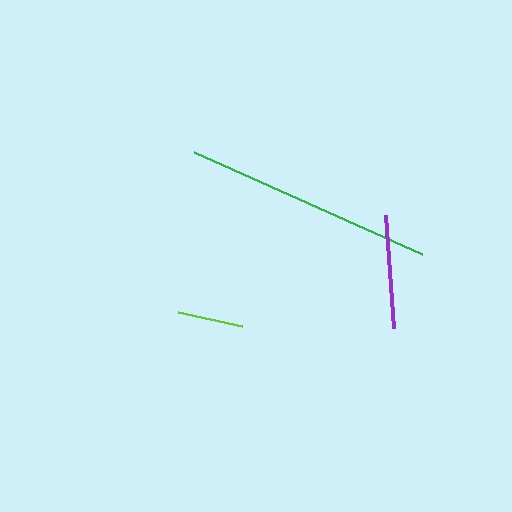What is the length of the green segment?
The green segment is approximately 250 pixels long.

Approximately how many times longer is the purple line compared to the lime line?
The purple line is approximately 1.7 times the length of the lime line.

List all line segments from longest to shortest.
From longest to shortest: green, purple, lime.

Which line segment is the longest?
The green line is the longest at approximately 250 pixels.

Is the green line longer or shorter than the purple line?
The green line is longer than the purple line.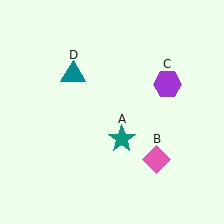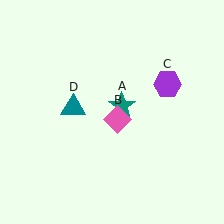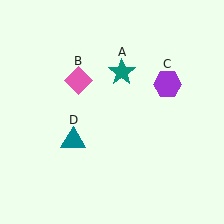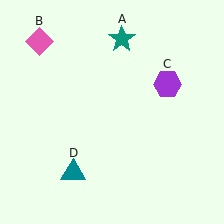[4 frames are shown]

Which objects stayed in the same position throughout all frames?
Purple hexagon (object C) remained stationary.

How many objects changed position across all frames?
3 objects changed position: teal star (object A), pink diamond (object B), teal triangle (object D).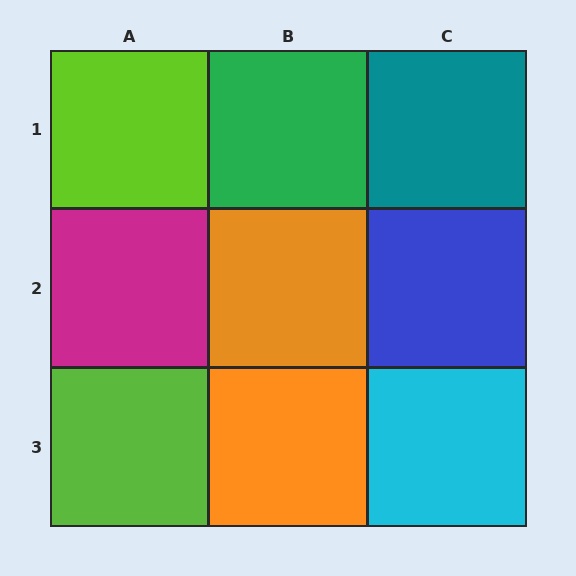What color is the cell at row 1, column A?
Lime.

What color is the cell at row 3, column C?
Cyan.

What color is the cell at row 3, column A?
Lime.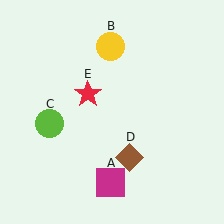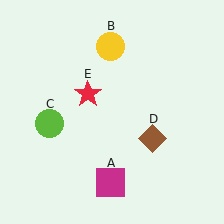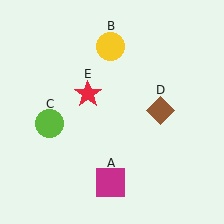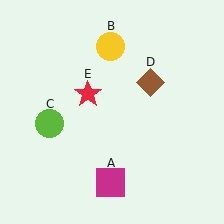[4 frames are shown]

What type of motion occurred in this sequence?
The brown diamond (object D) rotated counterclockwise around the center of the scene.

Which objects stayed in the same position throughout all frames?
Magenta square (object A) and yellow circle (object B) and lime circle (object C) and red star (object E) remained stationary.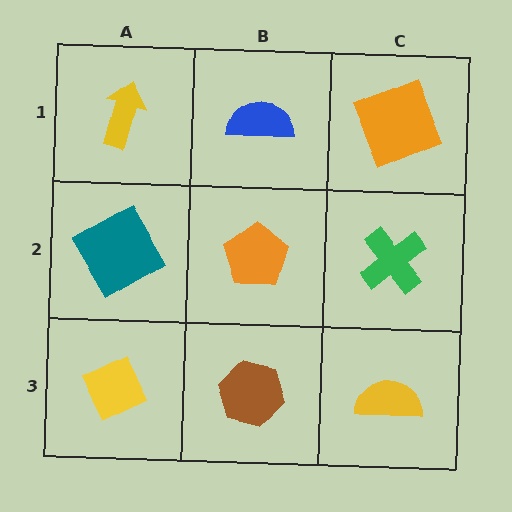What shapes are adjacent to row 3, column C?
A green cross (row 2, column C), a brown hexagon (row 3, column B).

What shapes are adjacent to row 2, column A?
A yellow arrow (row 1, column A), a yellow diamond (row 3, column A), an orange pentagon (row 2, column B).